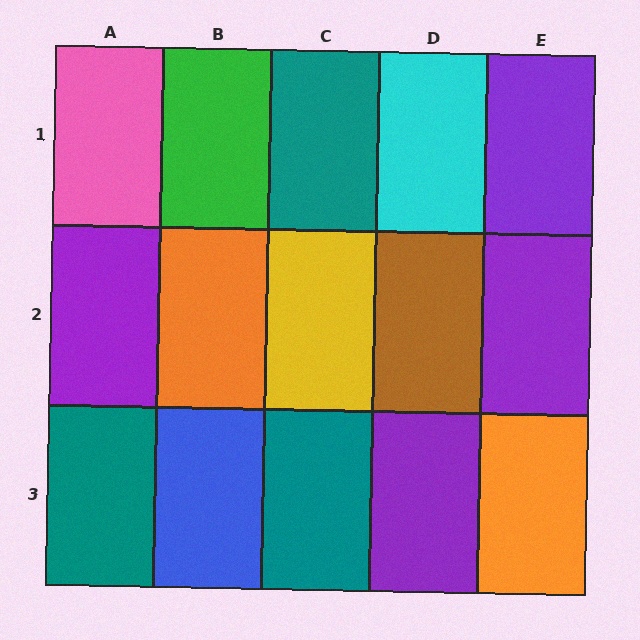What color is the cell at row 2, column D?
Brown.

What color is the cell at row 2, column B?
Orange.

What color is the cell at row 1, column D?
Cyan.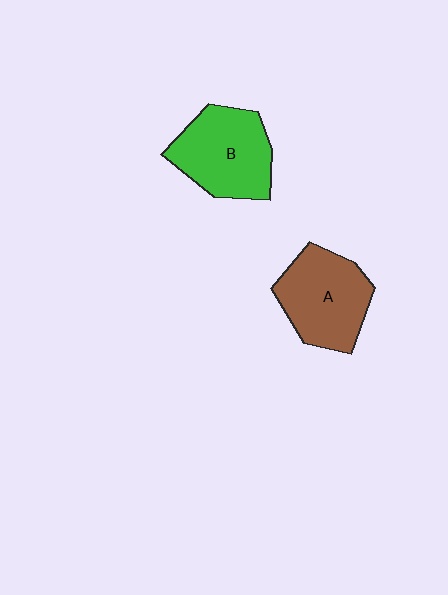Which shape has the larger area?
Shape B (green).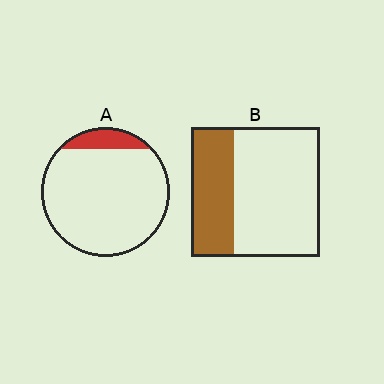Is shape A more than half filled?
No.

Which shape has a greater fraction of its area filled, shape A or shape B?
Shape B.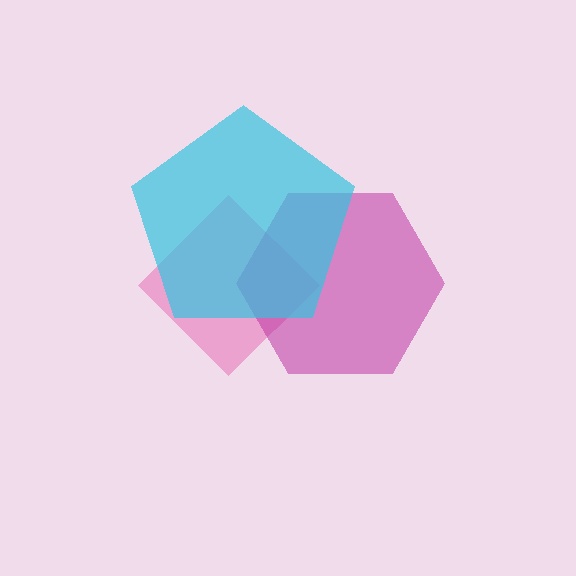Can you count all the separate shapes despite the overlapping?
Yes, there are 3 separate shapes.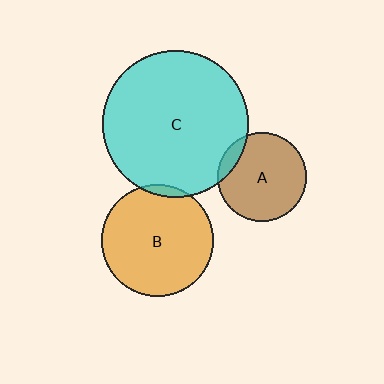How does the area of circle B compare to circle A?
Approximately 1.6 times.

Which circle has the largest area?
Circle C (cyan).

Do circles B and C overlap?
Yes.